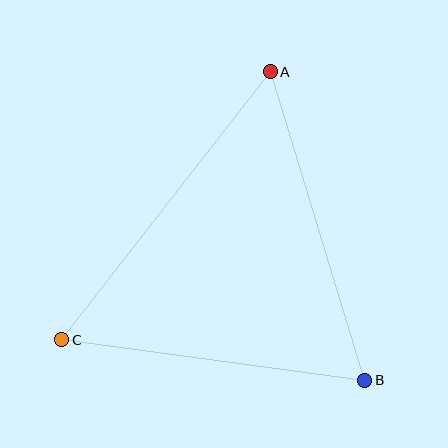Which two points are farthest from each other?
Points A and C are farthest from each other.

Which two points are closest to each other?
Points B and C are closest to each other.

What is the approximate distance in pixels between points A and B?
The distance between A and B is approximately 323 pixels.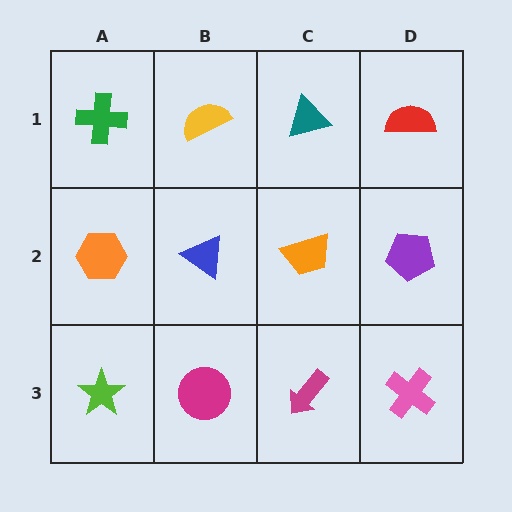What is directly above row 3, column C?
An orange trapezoid.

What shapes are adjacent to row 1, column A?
An orange hexagon (row 2, column A), a yellow semicircle (row 1, column B).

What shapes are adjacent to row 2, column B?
A yellow semicircle (row 1, column B), a magenta circle (row 3, column B), an orange hexagon (row 2, column A), an orange trapezoid (row 2, column C).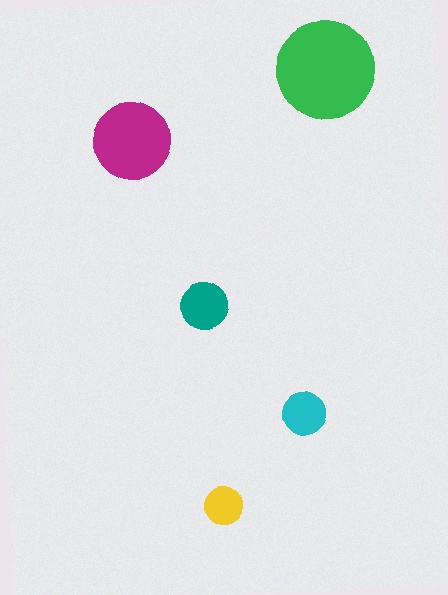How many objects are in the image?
There are 5 objects in the image.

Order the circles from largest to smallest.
the green one, the magenta one, the teal one, the cyan one, the yellow one.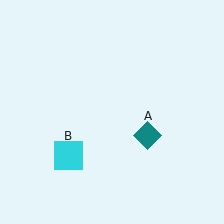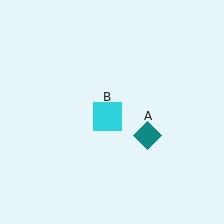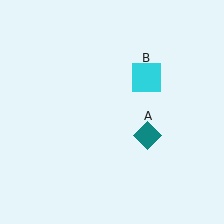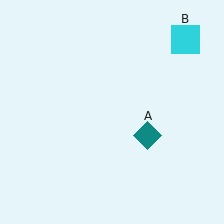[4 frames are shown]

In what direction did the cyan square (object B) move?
The cyan square (object B) moved up and to the right.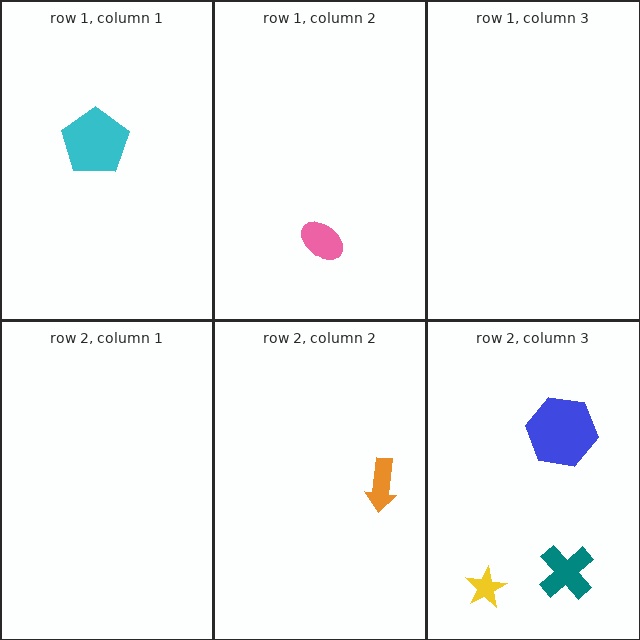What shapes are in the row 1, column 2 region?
The pink ellipse.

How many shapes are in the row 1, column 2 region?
1.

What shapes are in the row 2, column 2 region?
The orange arrow.